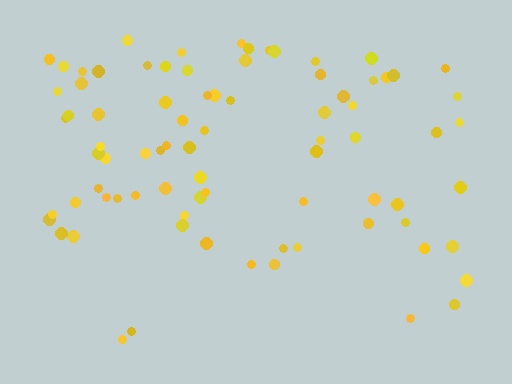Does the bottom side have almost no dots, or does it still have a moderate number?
Still a moderate number, just noticeably fewer than the top.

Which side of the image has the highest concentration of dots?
The top.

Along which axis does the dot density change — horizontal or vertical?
Vertical.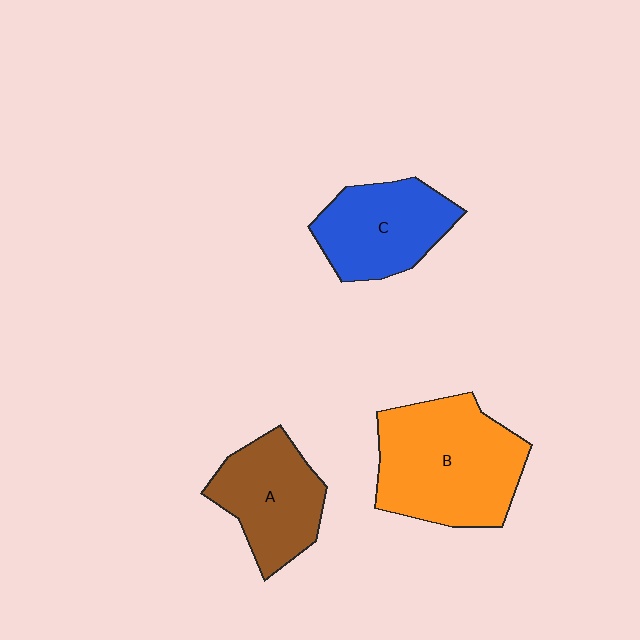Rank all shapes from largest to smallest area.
From largest to smallest: B (orange), C (blue), A (brown).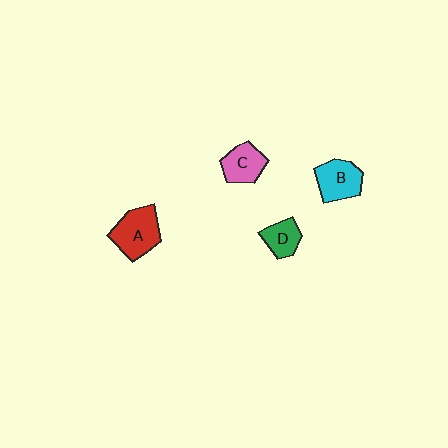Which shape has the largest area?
Shape A (red).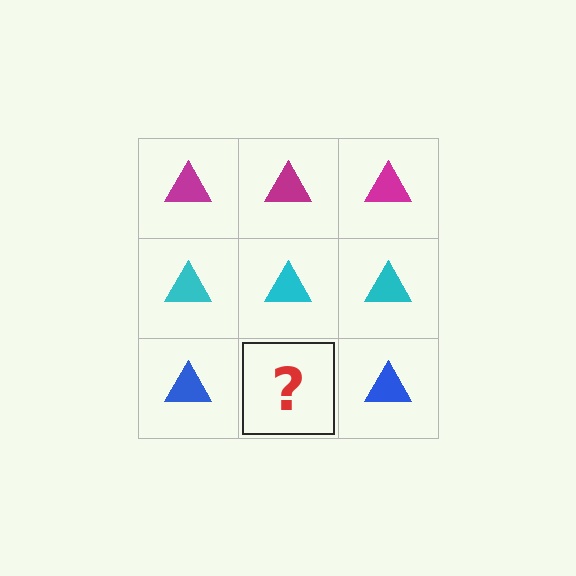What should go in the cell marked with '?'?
The missing cell should contain a blue triangle.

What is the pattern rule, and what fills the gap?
The rule is that each row has a consistent color. The gap should be filled with a blue triangle.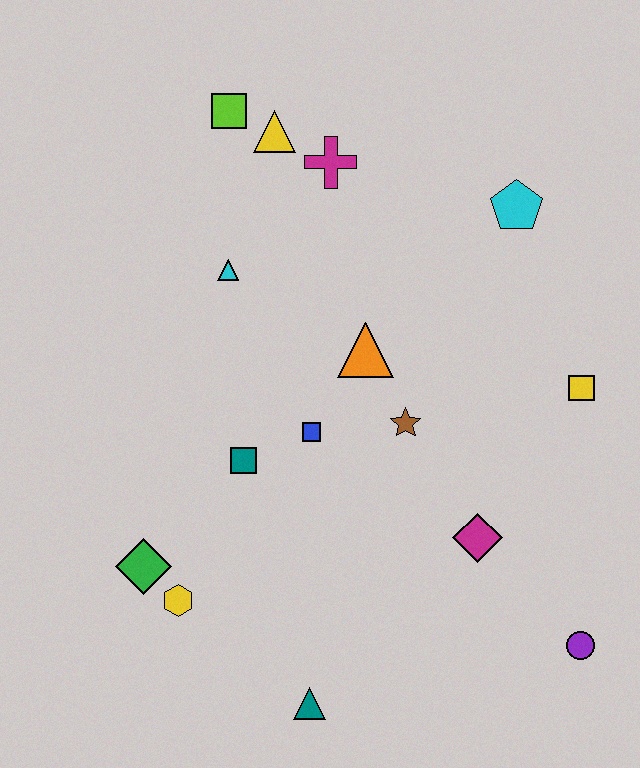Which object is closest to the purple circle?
The magenta diamond is closest to the purple circle.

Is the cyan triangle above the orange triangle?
Yes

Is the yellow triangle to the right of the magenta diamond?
No